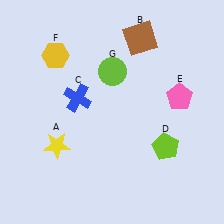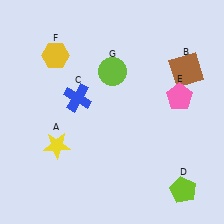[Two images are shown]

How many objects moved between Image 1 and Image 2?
2 objects moved between the two images.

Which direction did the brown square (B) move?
The brown square (B) moved right.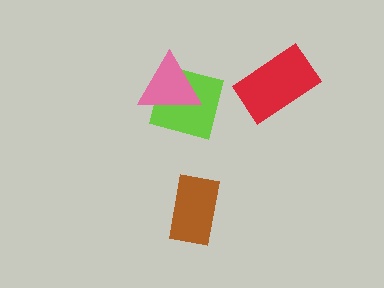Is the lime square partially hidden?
Yes, it is partially covered by another shape.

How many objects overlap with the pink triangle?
1 object overlaps with the pink triangle.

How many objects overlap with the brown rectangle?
0 objects overlap with the brown rectangle.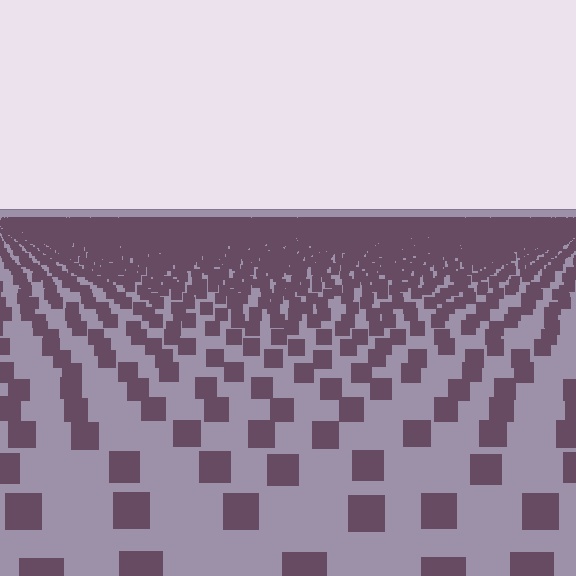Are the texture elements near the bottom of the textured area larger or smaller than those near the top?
Larger. Near the bottom, elements are closer to the viewer and appear at a bigger on-screen size.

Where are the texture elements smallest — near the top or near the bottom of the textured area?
Near the top.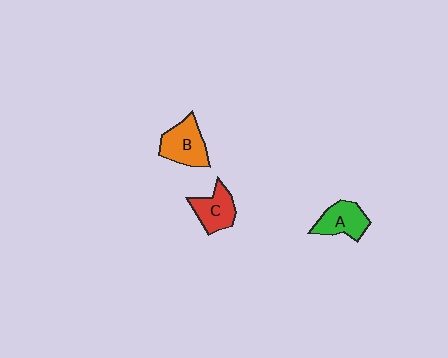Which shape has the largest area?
Shape B (orange).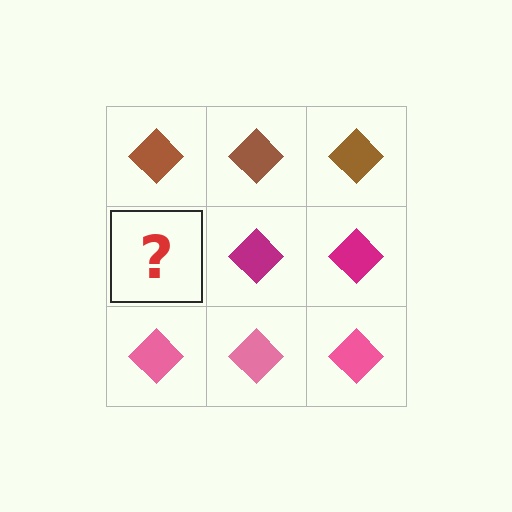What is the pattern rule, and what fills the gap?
The rule is that each row has a consistent color. The gap should be filled with a magenta diamond.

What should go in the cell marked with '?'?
The missing cell should contain a magenta diamond.